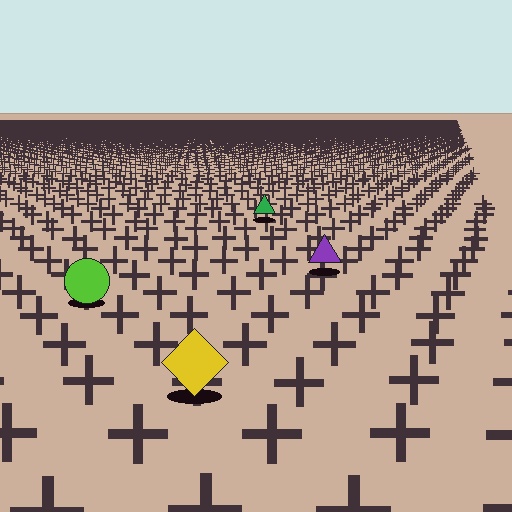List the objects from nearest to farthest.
From nearest to farthest: the yellow diamond, the lime circle, the purple triangle, the green triangle.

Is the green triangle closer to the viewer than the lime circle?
No. The lime circle is closer — you can tell from the texture gradient: the ground texture is coarser near it.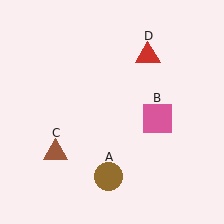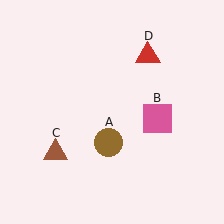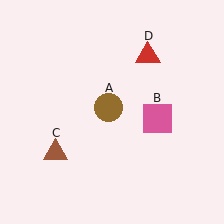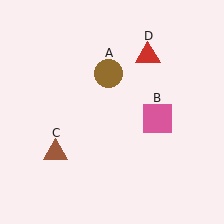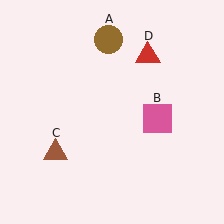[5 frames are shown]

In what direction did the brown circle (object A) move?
The brown circle (object A) moved up.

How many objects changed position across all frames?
1 object changed position: brown circle (object A).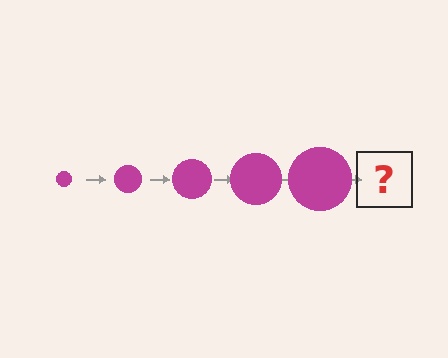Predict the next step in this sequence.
The next step is a magenta circle, larger than the previous one.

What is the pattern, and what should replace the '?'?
The pattern is that the circle gets progressively larger each step. The '?' should be a magenta circle, larger than the previous one.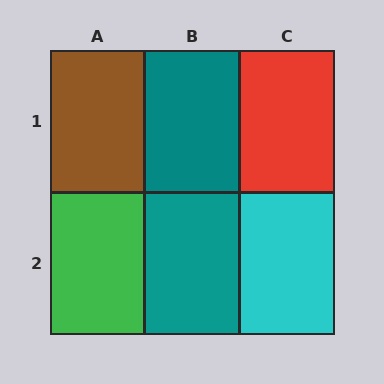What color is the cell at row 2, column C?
Cyan.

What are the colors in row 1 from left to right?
Brown, teal, red.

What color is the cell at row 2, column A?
Green.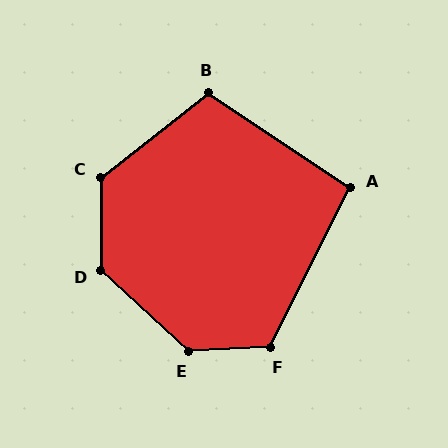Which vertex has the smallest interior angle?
A, at approximately 97 degrees.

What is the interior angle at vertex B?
Approximately 108 degrees (obtuse).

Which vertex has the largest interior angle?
E, at approximately 135 degrees.